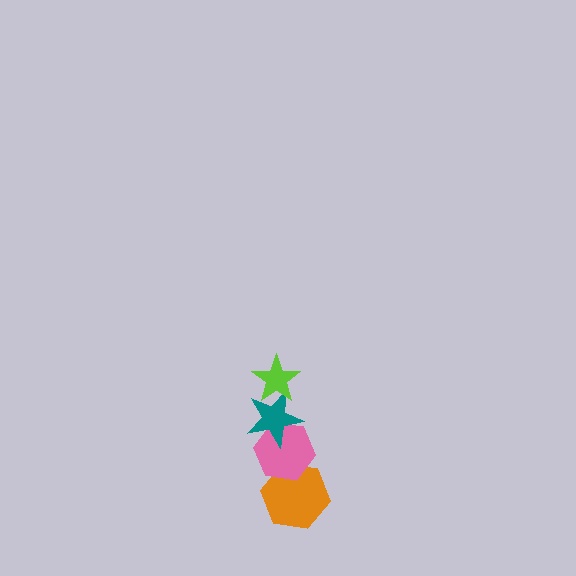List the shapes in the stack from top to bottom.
From top to bottom: the lime star, the teal star, the pink hexagon, the orange hexagon.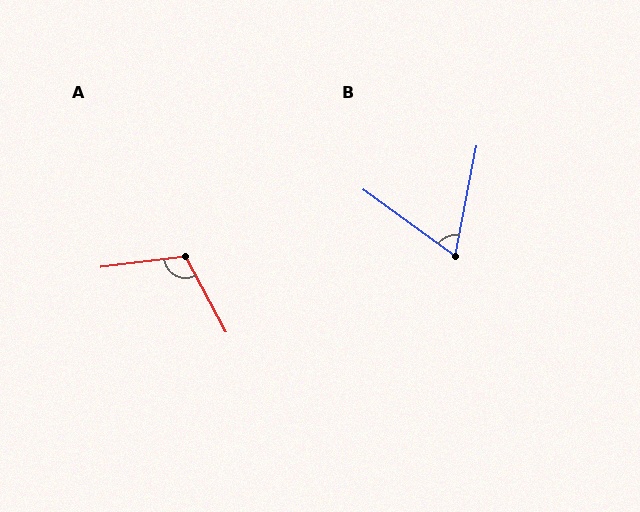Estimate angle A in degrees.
Approximately 111 degrees.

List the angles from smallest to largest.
B (65°), A (111°).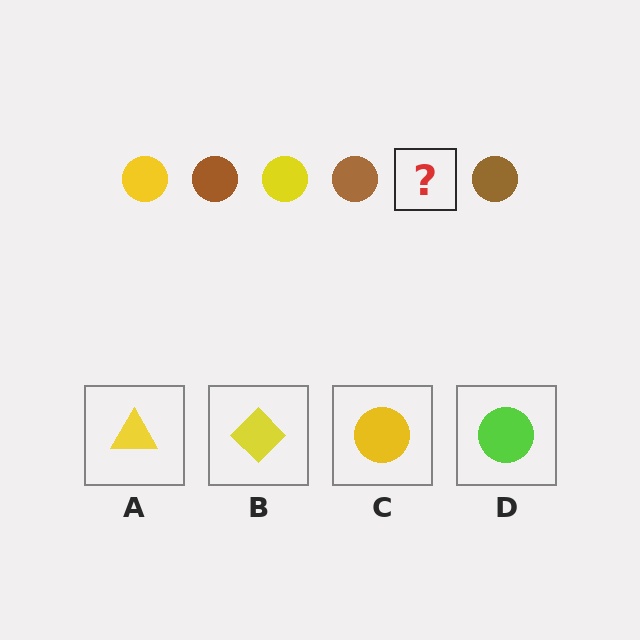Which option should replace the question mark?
Option C.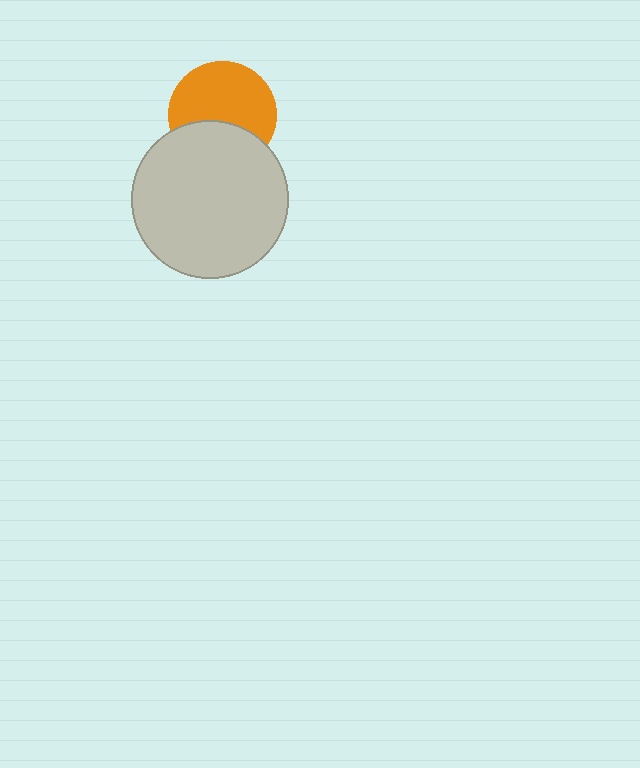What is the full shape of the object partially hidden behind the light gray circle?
The partially hidden object is an orange circle.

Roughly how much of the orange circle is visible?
About half of it is visible (roughly 64%).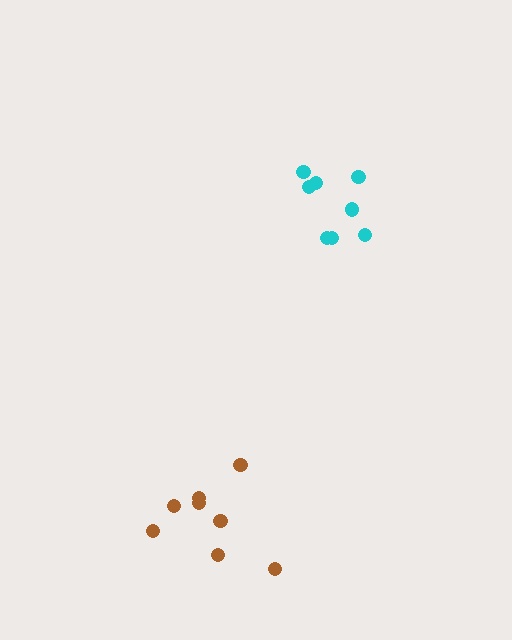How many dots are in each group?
Group 1: 8 dots, Group 2: 8 dots (16 total).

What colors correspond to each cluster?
The clusters are colored: brown, cyan.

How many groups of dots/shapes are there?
There are 2 groups.